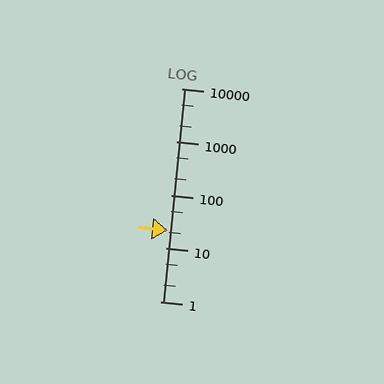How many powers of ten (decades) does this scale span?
The scale spans 4 decades, from 1 to 10000.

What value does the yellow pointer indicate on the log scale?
The pointer indicates approximately 22.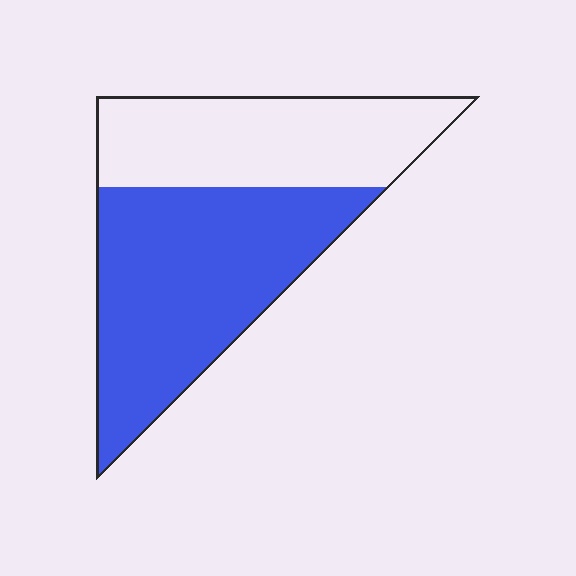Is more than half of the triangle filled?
Yes.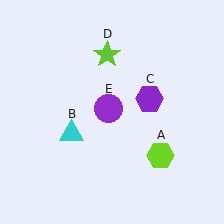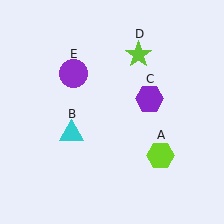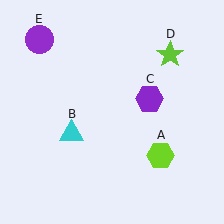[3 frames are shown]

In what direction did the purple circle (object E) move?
The purple circle (object E) moved up and to the left.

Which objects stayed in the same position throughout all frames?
Lime hexagon (object A) and cyan triangle (object B) and purple hexagon (object C) remained stationary.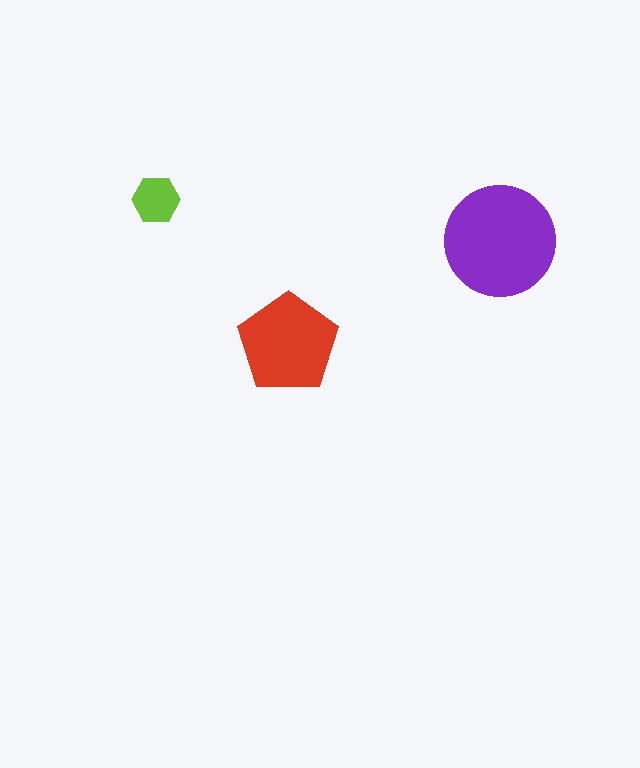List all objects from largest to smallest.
The purple circle, the red pentagon, the lime hexagon.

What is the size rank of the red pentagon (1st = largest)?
2nd.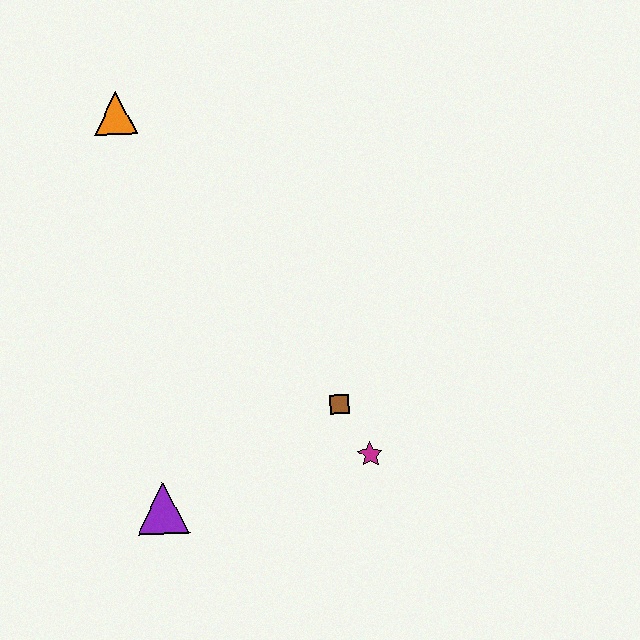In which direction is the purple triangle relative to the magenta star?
The purple triangle is to the left of the magenta star.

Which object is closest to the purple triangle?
The brown square is closest to the purple triangle.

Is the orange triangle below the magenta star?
No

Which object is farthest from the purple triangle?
The orange triangle is farthest from the purple triangle.